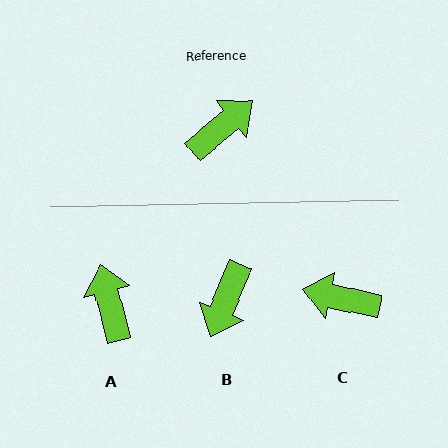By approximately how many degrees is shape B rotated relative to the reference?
Approximately 153 degrees clockwise.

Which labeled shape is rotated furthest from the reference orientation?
B, about 153 degrees away.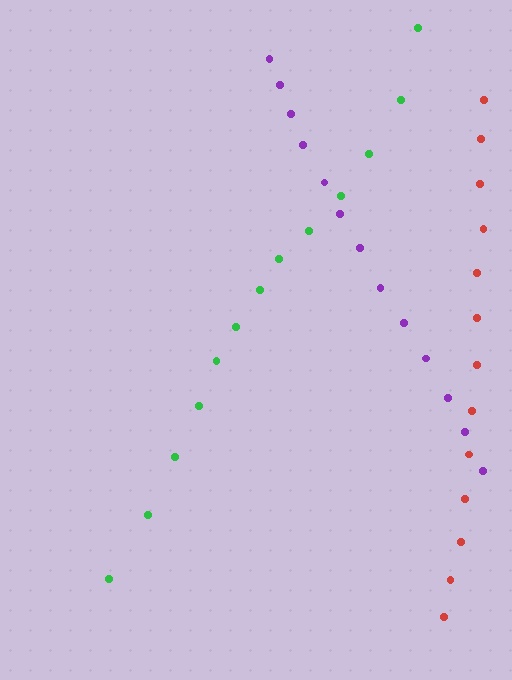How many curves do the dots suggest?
There are 3 distinct paths.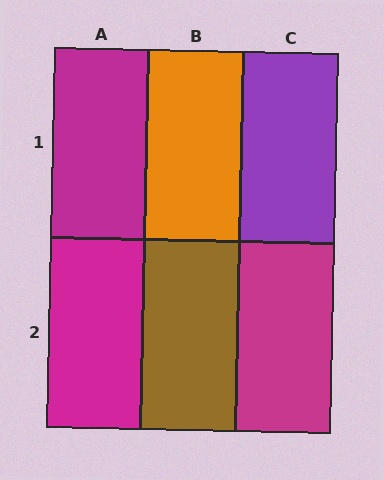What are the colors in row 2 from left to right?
Magenta, brown, magenta.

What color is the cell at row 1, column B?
Orange.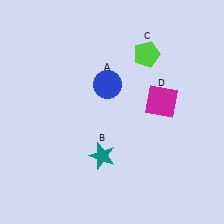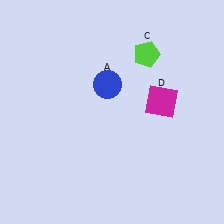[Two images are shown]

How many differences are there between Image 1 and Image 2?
There is 1 difference between the two images.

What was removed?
The teal star (B) was removed in Image 2.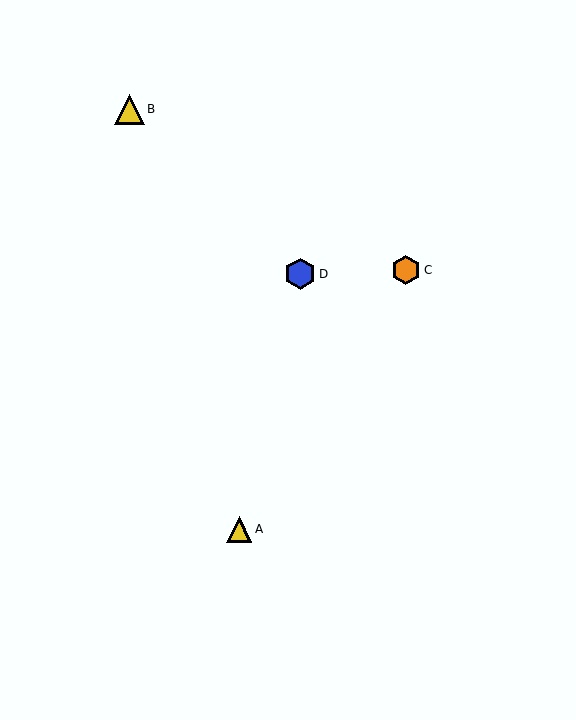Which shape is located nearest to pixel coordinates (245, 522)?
The yellow triangle (labeled A) at (239, 529) is nearest to that location.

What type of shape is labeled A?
Shape A is a yellow triangle.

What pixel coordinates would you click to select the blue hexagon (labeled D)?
Click at (300, 274) to select the blue hexagon D.